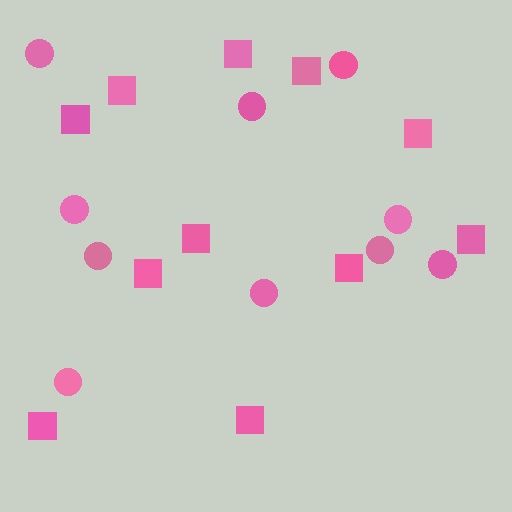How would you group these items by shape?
There are 2 groups: one group of squares (11) and one group of circles (10).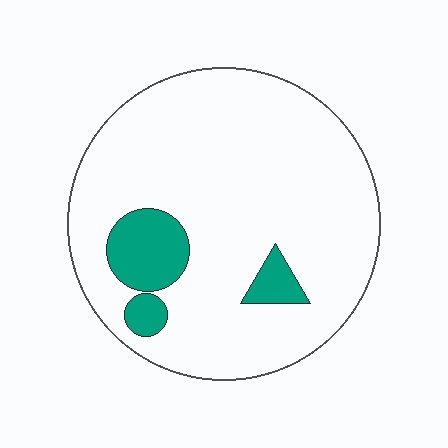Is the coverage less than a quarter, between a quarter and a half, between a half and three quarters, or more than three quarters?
Less than a quarter.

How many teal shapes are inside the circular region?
3.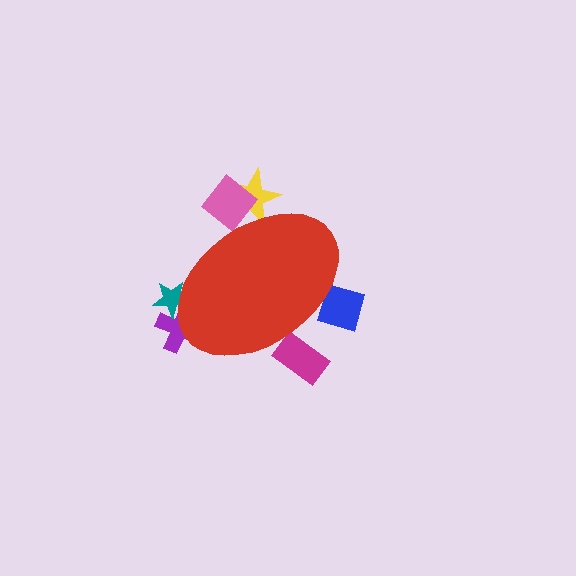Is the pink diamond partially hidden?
Yes, the pink diamond is partially hidden behind the red ellipse.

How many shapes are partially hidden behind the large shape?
6 shapes are partially hidden.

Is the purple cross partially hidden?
Yes, the purple cross is partially hidden behind the red ellipse.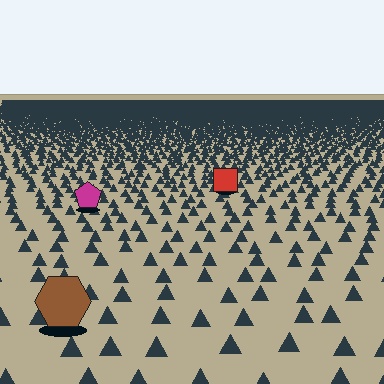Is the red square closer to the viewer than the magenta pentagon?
No. The magenta pentagon is closer — you can tell from the texture gradient: the ground texture is coarser near it.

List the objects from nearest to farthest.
From nearest to farthest: the brown hexagon, the magenta pentagon, the red square.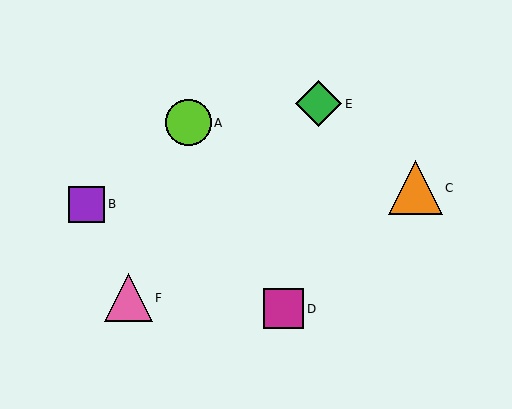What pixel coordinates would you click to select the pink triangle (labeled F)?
Click at (128, 298) to select the pink triangle F.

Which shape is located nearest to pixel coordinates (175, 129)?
The lime circle (labeled A) at (188, 123) is nearest to that location.